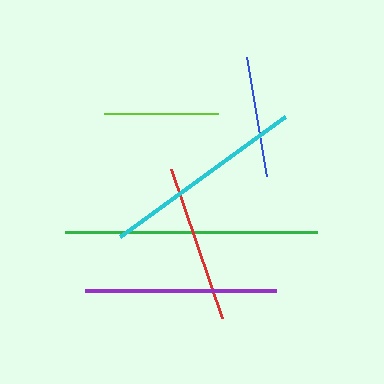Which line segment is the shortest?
The lime line is the shortest at approximately 114 pixels.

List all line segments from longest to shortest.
From longest to shortest: green, cyan, purple, red, blue, lime.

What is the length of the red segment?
The red segment is approximately 158 pixels long.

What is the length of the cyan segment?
The cyan segment is approximately 204 pixels long.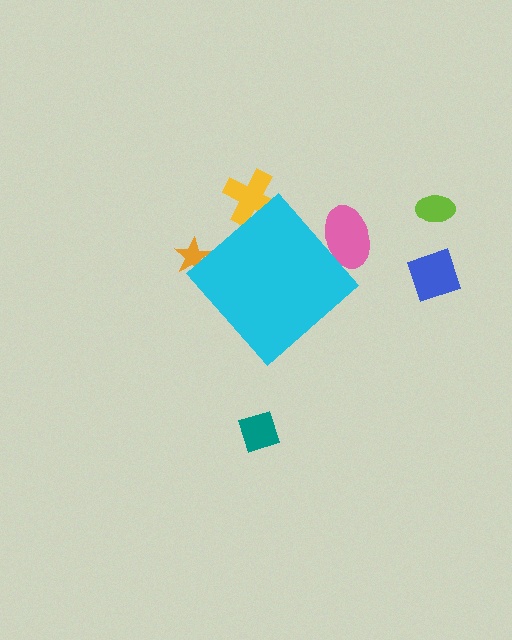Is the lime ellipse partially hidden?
No, the lime ellipse is fully visible.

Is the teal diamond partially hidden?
No, the teal diamond is fully visible.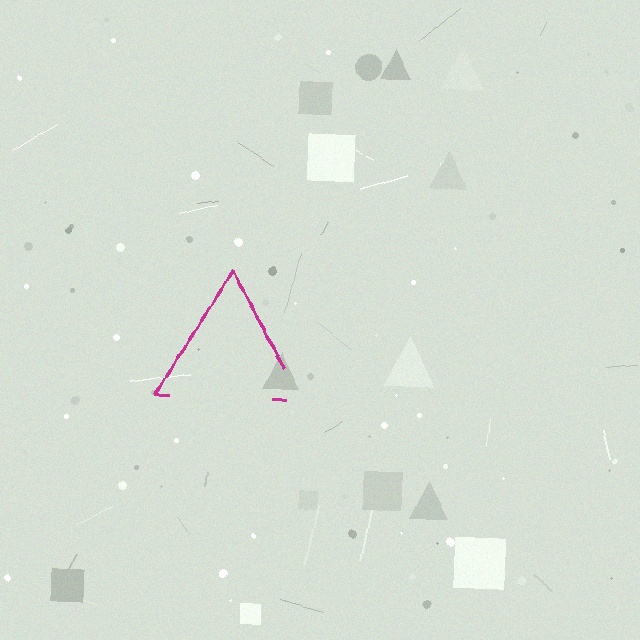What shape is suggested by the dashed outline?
The dashed outline suggests a triangle.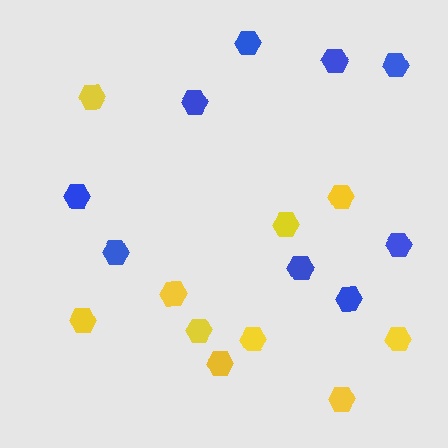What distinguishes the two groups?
There are 2 groups: one group of yellow hexagons (10) and one group of blue hexagons (9).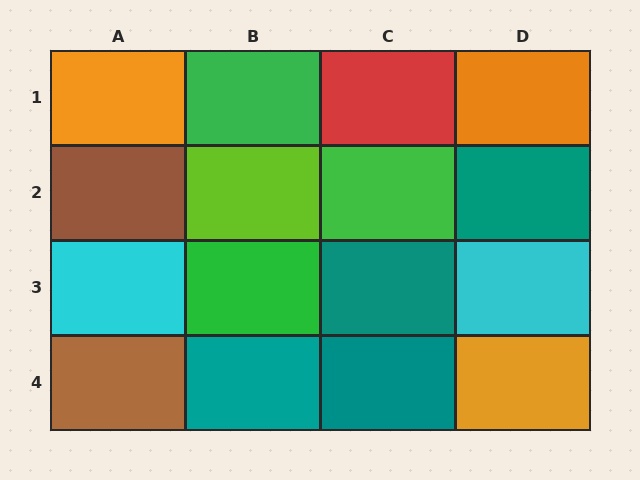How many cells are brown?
2 cells are brown.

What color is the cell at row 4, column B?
Teal.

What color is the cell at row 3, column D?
Cyan.